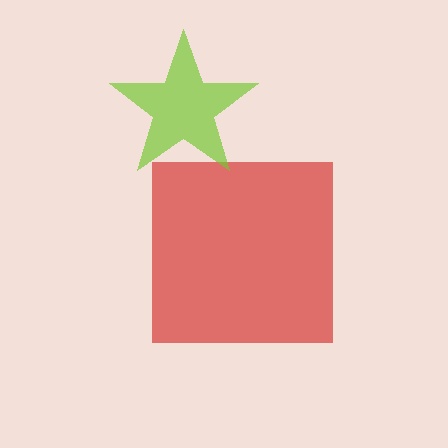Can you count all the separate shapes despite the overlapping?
Yes, there are 2 separate shapes.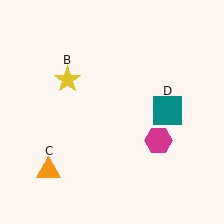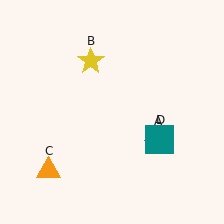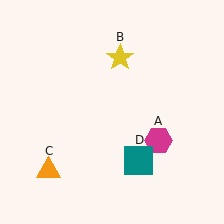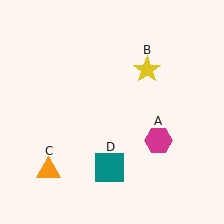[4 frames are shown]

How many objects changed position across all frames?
2 objects changed position: yellow star (object B), teal square (object D).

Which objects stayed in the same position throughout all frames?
Magenta hexagon (object A) and orange triangle (object C) remained stationary.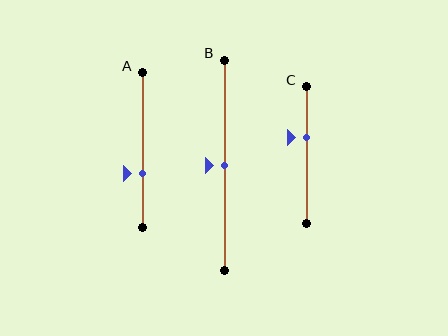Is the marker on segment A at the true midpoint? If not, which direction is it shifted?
No, the marker on segment A is shifted downward by about 15% of the segment length.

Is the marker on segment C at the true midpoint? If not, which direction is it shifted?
No, the marker on segment C is shifted upward by about 13% of the segment length.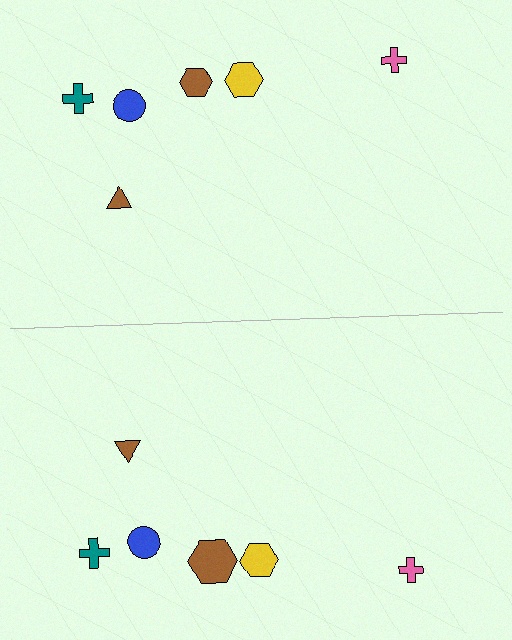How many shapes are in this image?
There are 12 shapes in this image.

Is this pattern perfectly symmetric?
No, the pattern is not perfectly symmetric. The brown hexagon on the bottom side has a different size than its mirror counterpart.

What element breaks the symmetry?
The brown hexagon on the bottom side has a different size than its mirror counterpart.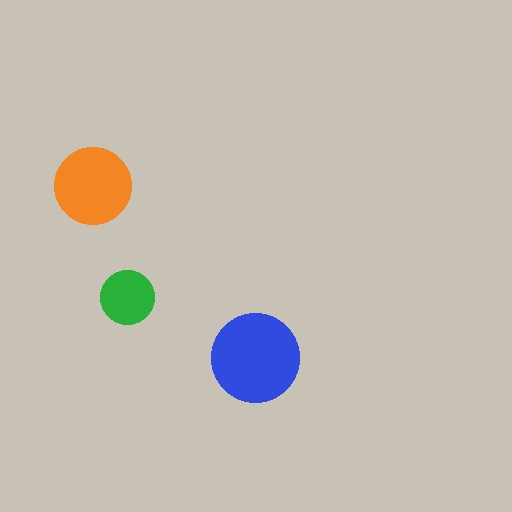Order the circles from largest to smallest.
the blue one, the orange one, the green one.